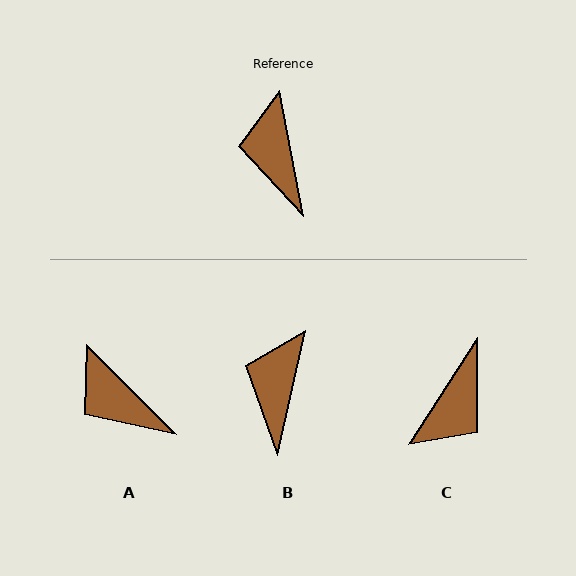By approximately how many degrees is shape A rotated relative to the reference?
Approximately 34 degrees counter-clockwise.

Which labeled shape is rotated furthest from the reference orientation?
C, about 137 degrees away.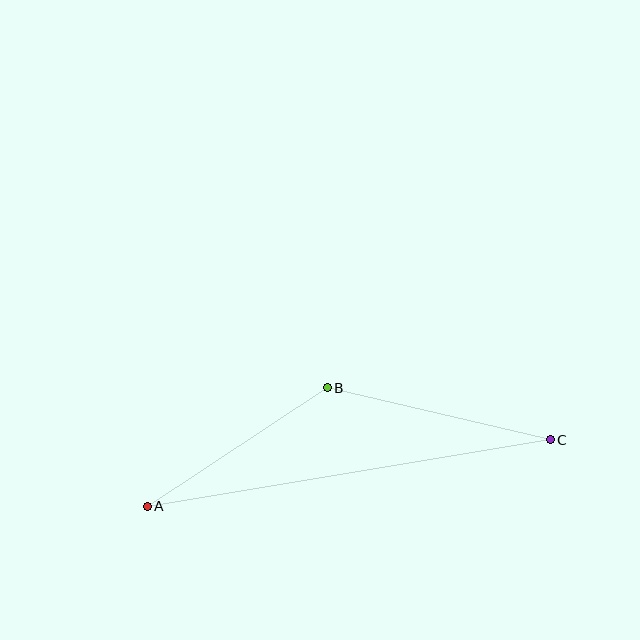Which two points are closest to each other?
Points A and B are closest to each other.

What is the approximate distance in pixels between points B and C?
The distance between B and C is approximately 229 pixels.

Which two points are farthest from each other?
Points A and C are farthest from each other.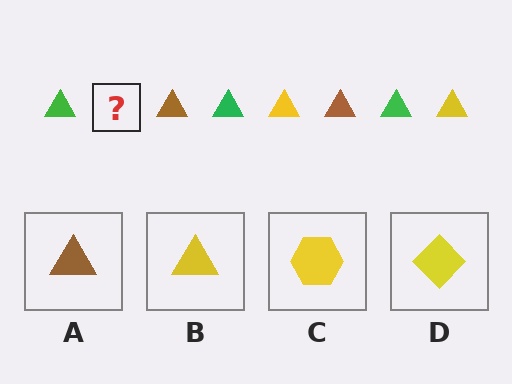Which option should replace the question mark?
Option B.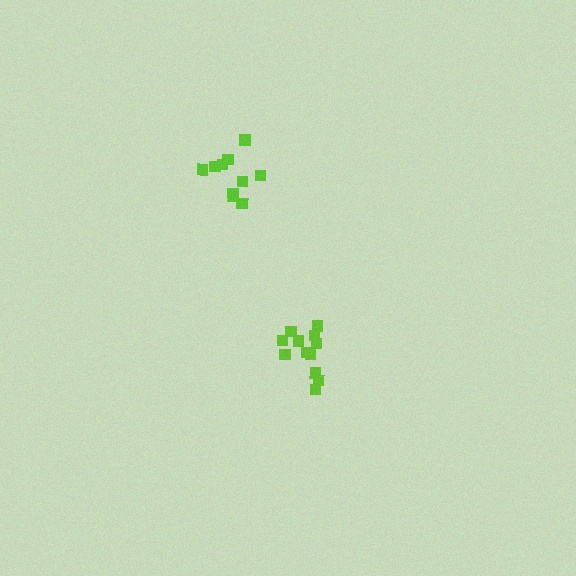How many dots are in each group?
Group 1: 10 dots, Group 2: 12 dots (22 total).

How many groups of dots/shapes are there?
There are 2 groups.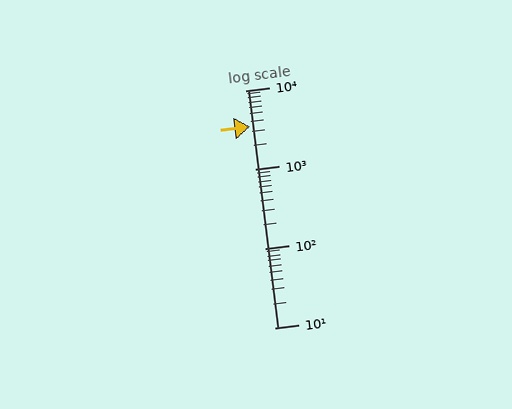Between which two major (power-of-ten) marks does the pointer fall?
The pointer is between 1000 and 10000.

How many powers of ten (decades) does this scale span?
The scale spans 3 decades, from 10 to 10000.